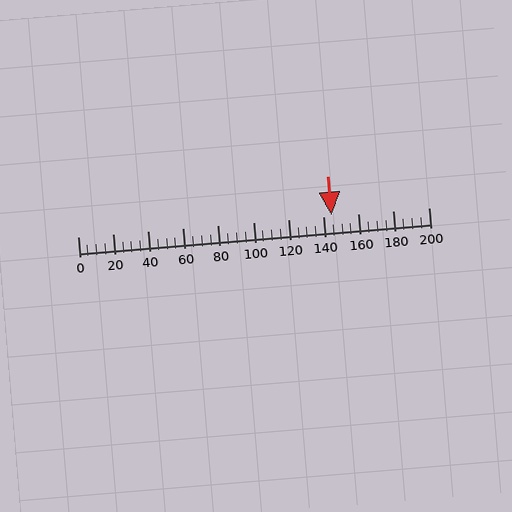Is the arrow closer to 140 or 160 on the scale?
The arrow is closer to 140.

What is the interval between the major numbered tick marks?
The major tick marks are spaced 20 units apart.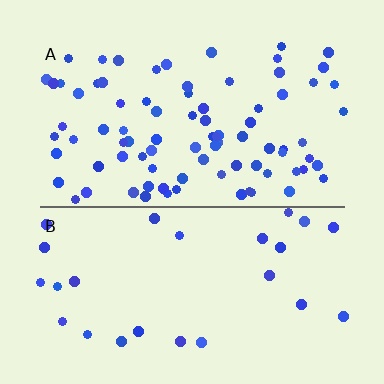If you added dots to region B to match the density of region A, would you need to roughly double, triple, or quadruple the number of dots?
Approximately triple.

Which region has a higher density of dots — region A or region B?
A (the top).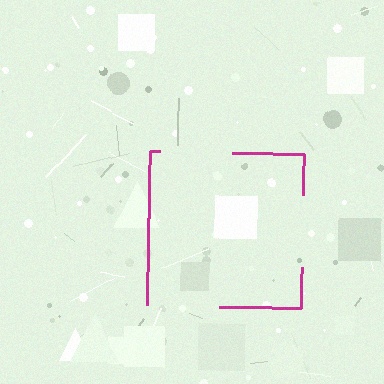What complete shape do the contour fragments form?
The contour fragments form a square.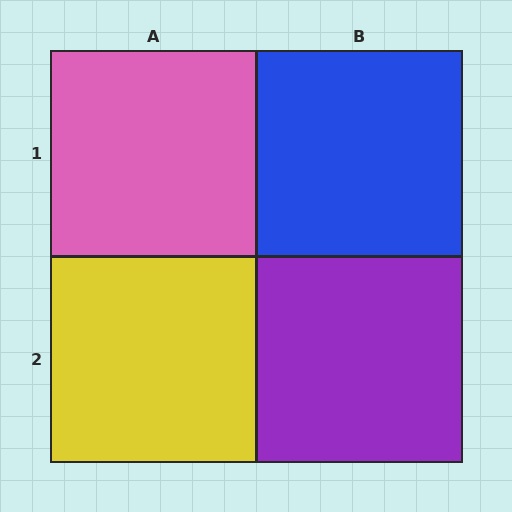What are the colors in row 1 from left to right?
Pink, blue.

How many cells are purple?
1 cell is purple.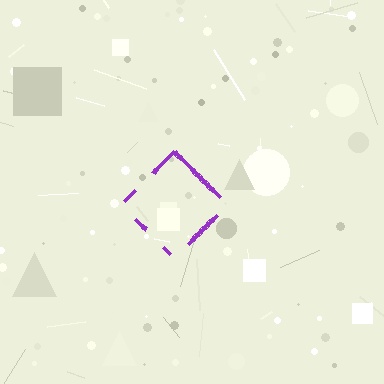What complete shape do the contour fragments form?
The contour fragments form a diamond.